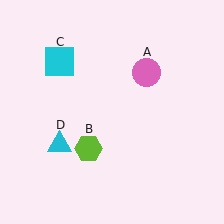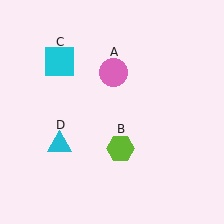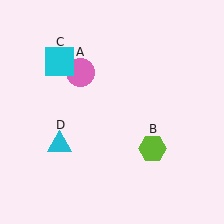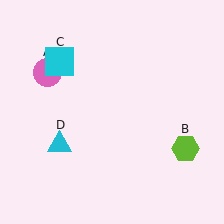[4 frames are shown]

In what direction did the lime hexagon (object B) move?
The lime hexagon (object B) moved right.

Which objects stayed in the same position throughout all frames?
Cyan square (object C) and cyan triangle (object D) remained stationary.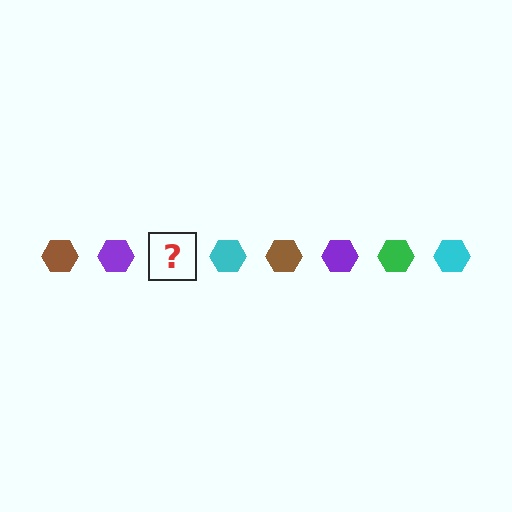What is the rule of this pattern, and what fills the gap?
The rule is that the pattern cycles through brown, purple, green, cyan hexagons. The gap should be filled with a green hexagon.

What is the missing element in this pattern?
The missing element is a green hexagon.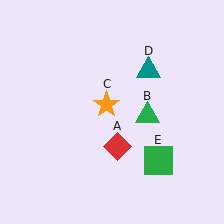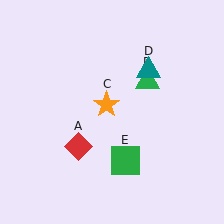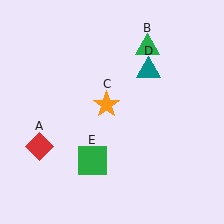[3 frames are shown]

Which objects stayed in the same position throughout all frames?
Orange star (object C) and teal triangle (object D) remained stationary.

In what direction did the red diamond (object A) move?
The red diamond (object A) moved left.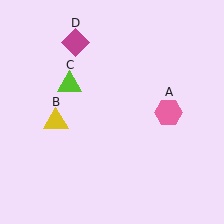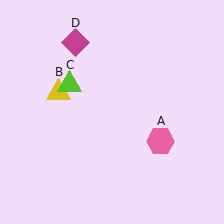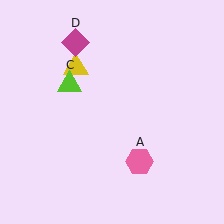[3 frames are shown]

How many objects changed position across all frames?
2 objects changed position: pink hexagon (object A), yellow triangle (object B).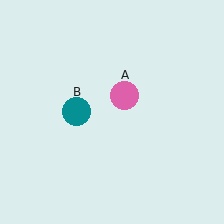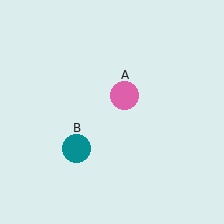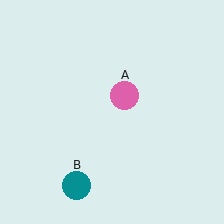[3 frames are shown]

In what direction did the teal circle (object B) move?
The teal circle (object B) moved down.